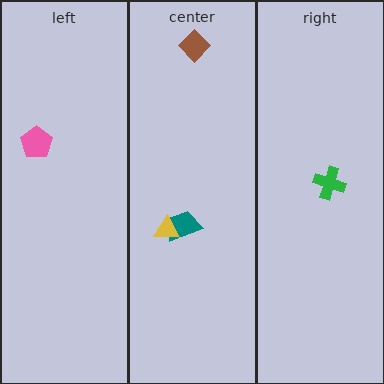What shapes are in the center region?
The brown diamond, the teal trapezoid, the yellow triangle.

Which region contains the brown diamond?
The center region.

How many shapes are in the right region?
1.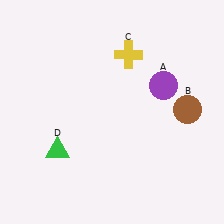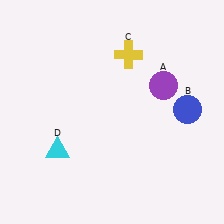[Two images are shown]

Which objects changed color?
B changed from brown to blue. D changed from green to cyan.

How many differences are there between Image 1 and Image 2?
There are 2 differences between the two images.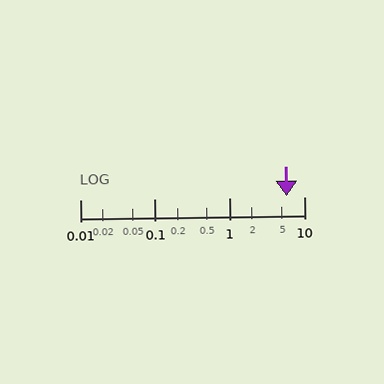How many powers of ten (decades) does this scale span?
The scale spans 3 decades, from 0.01 to 10.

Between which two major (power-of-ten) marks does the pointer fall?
The pointer is between 1 and 10.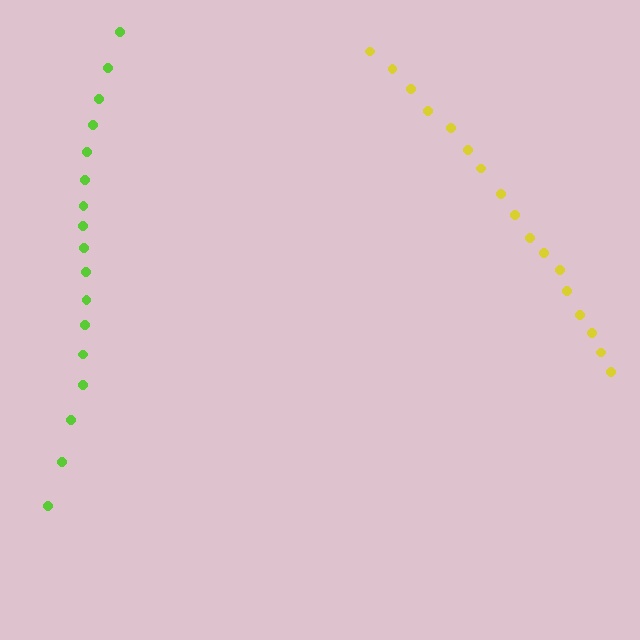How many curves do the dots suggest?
There are 2 distinct paths.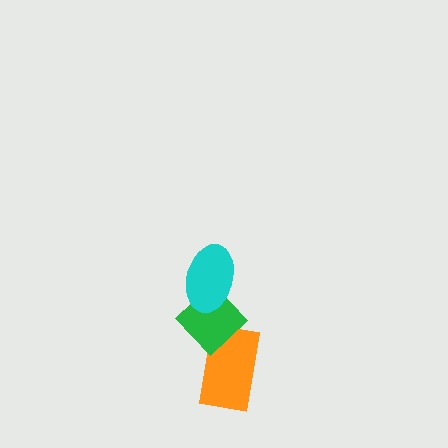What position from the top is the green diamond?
The green diamond is 2nd from the top.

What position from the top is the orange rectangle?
The orange rectangle is 3rd from the top.